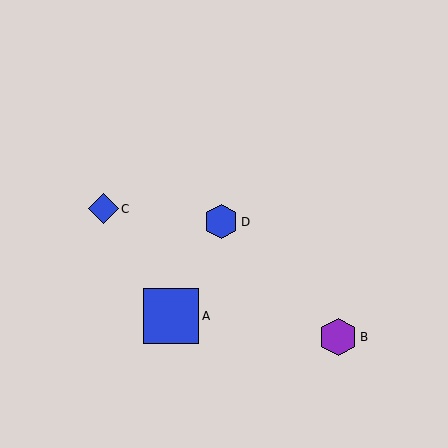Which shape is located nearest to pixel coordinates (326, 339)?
The purple hexagon (labeled B) at (338, 337) is nearest to that location.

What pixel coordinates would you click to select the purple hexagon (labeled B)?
Click at (338, 337) to select the purple hexagon B.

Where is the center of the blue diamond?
The center of the blue diamond is at (103, 209).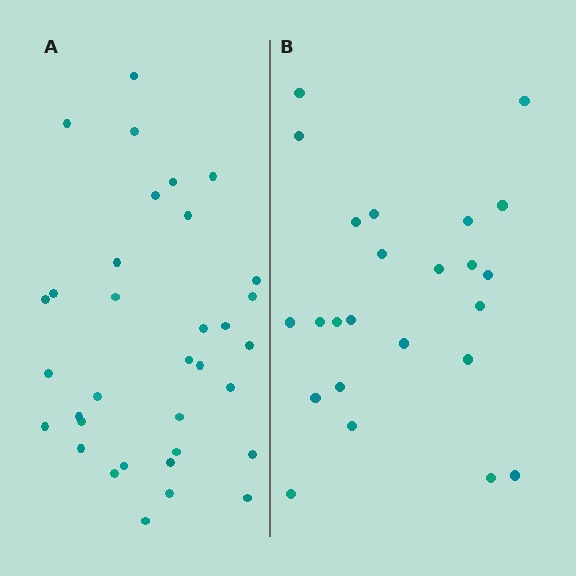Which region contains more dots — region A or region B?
Region A (the left region) has more dots.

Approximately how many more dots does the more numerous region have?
Region A has roughly 10 or so more dots than region B.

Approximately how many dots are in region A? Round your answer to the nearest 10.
About 30 dots. (The exact count is 34, which rounds to 30.)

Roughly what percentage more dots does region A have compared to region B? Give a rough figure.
About 40% more.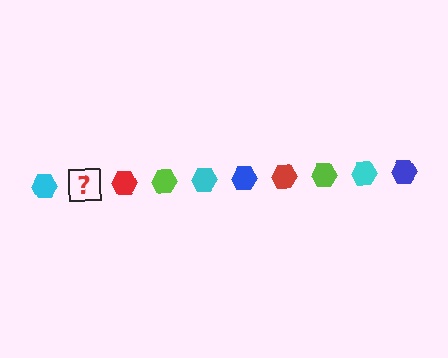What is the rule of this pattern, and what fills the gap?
The rule is that the pattern cycles through cyan, blue, red, lime hexagons. The gap should be filled with a blue hexagon.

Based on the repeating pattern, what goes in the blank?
The blank should be a blue hexagon.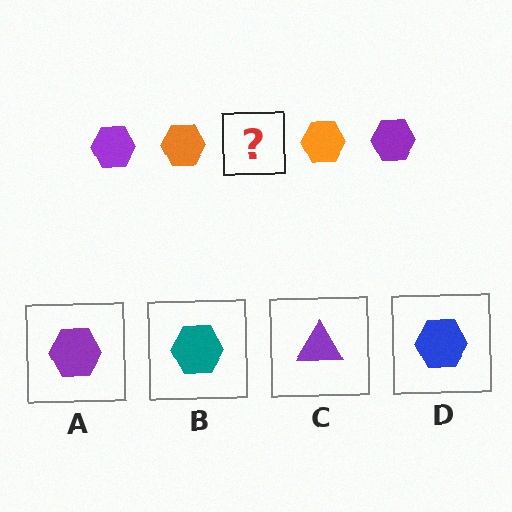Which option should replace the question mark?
Option A.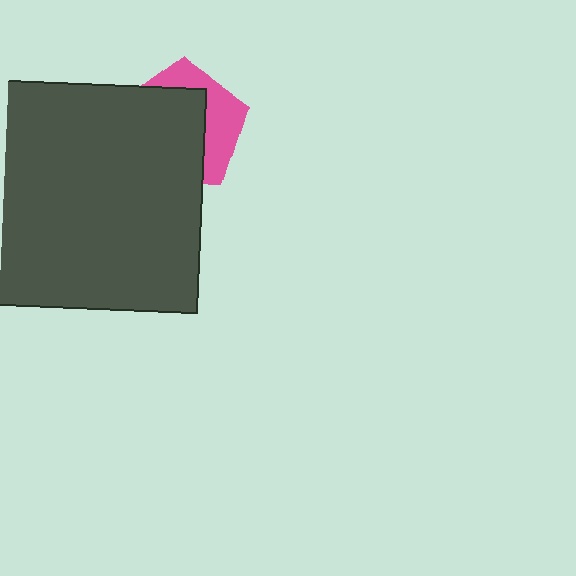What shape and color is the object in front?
The object in front is a dark gray square.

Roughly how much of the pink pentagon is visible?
A small part of it is visible (roughly 35%).